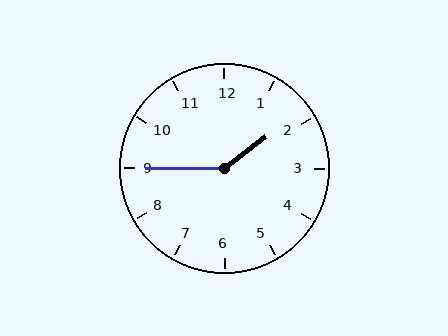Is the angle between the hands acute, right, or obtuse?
It is obtuse.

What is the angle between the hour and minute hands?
Approximately 142 degrees.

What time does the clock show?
1:45.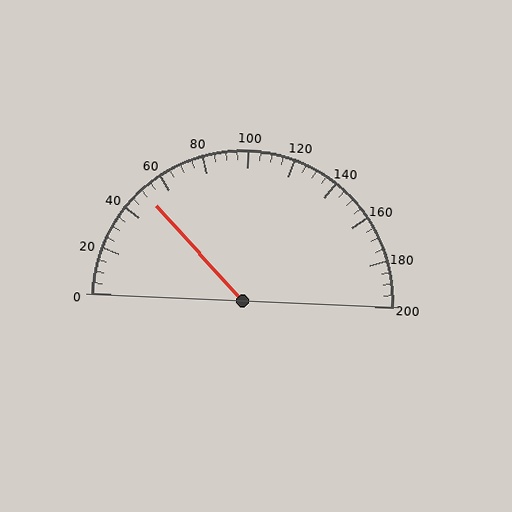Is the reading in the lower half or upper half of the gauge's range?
The reading is in the lower half of the range (0 to 200).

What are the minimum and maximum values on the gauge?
The gauge ranges from 0 to 200.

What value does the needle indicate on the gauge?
The needle indicates approximately 50.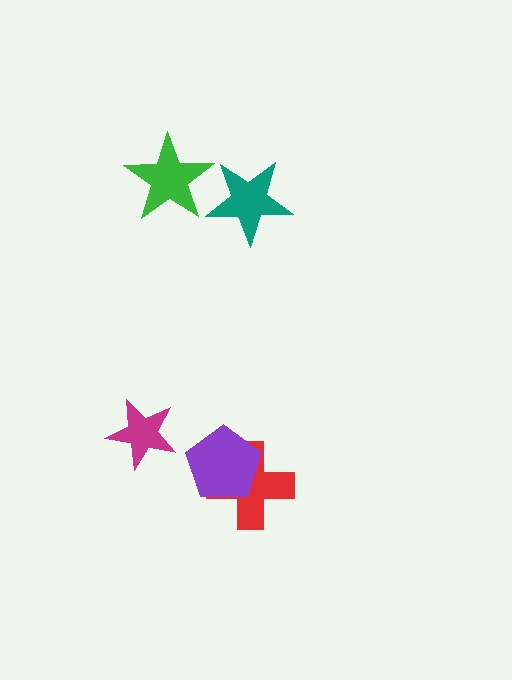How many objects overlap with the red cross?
1 object overlaps with the red cross.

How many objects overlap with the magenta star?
0 objects overlap with the magenta star.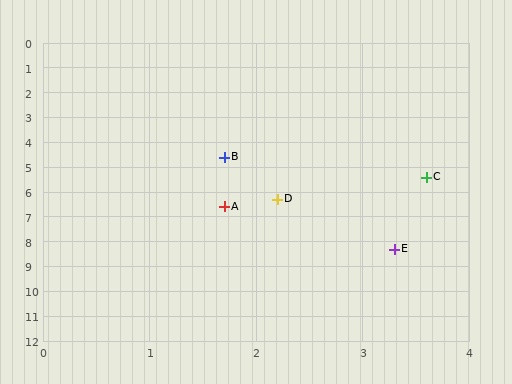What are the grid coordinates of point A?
Point A is at approximately (1.7, 6.6).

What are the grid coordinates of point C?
Point C is at approximately (3.6, 5.4).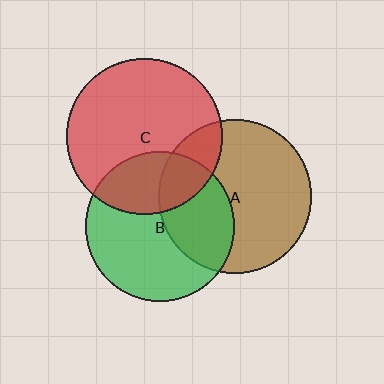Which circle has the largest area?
Circle C (red).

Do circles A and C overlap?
Yes.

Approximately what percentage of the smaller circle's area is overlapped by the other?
Approximately 20%.